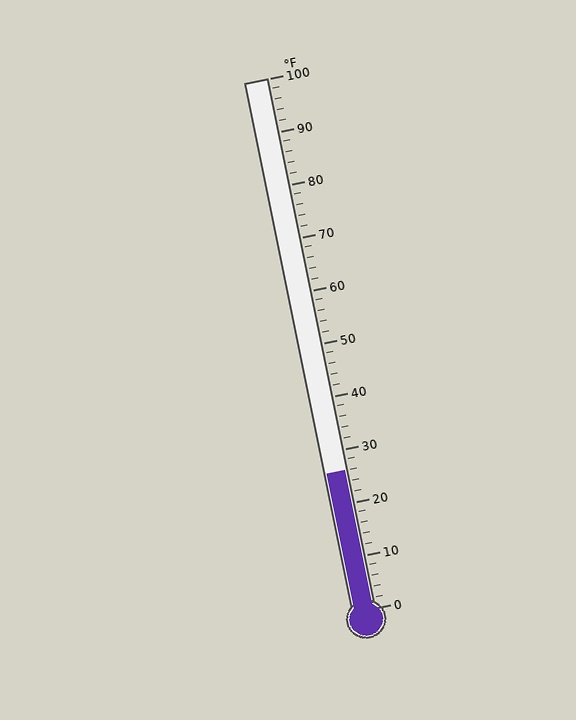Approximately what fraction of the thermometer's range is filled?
The thermometer is filled to approximately 25% of its range.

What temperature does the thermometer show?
The thermometer shows approximately 26°F.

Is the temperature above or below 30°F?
The temperature is below 30°F.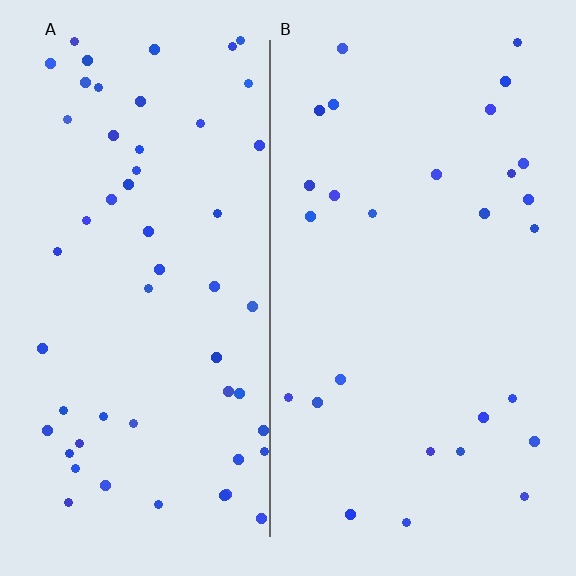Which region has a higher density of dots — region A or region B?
A (the left).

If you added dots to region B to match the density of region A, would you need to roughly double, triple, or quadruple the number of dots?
Approximately double.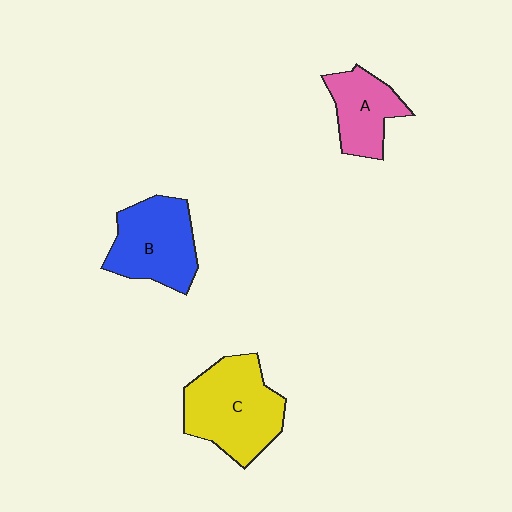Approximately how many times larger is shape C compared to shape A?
Approximately 1.6 times.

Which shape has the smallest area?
Shape A (pink).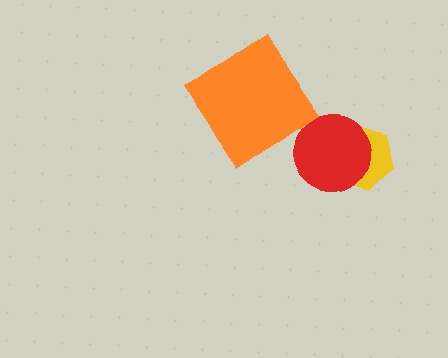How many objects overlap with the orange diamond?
0 objects overlap with the orange diamond.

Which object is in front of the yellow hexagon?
The red circle is in front of the yellow hexagon.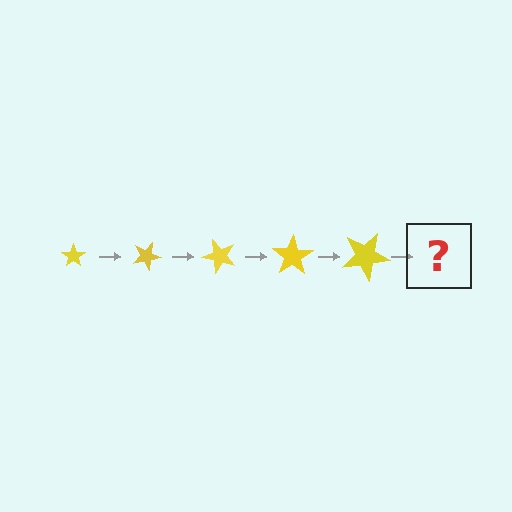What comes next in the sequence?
The next element should be a star, larger than the previous one and rotated 125 degrees from the start.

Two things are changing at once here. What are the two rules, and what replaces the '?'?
The two rules are that the star grows larger each step and it rotates 25 degrees each step. The '?' should be a star, larger than the previous one and rotated 125 degrees from the start.